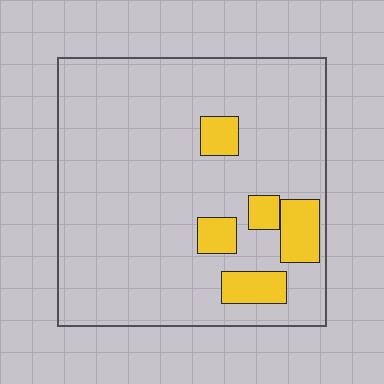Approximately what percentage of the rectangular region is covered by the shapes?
Approximately 10%.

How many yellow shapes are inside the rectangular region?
5.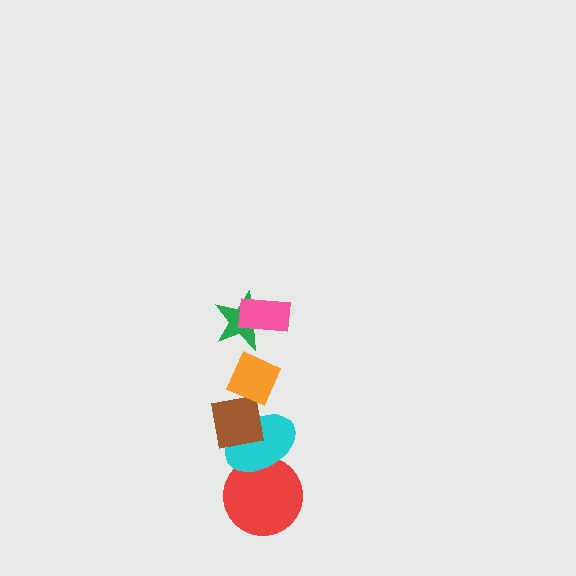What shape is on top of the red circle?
The cyan ellipse is on top of the red circle.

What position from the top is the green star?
The green star is 2nd from the top.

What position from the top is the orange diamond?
The orange diamond is 3rd from the top.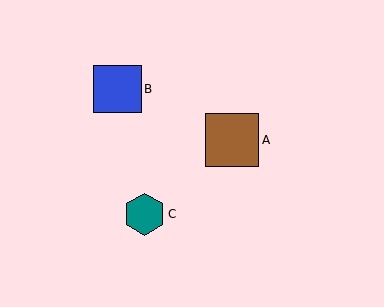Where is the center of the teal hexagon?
The center of the teal hexagon is at (144, 214).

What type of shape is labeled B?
Shape B is a blue square.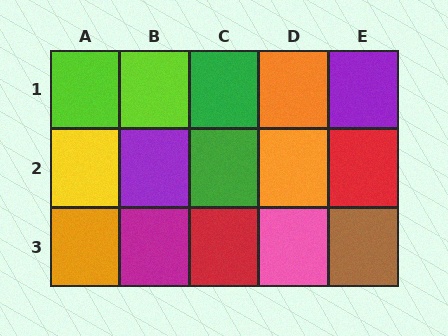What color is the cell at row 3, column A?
Orange.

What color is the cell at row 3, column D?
Pink.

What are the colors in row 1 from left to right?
Lime, lime, green, orange, purple.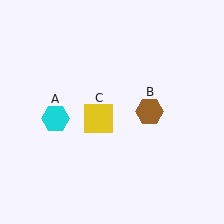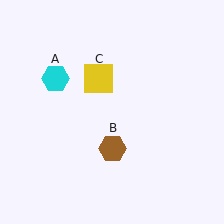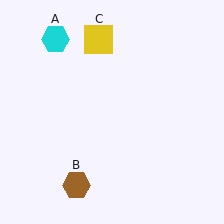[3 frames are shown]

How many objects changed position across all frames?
3 objects changed position: cyan hexagon (object A), brown hexagon (object B), yellow square (object C).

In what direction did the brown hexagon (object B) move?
The brown hexagon (object B) moved down and to the left.